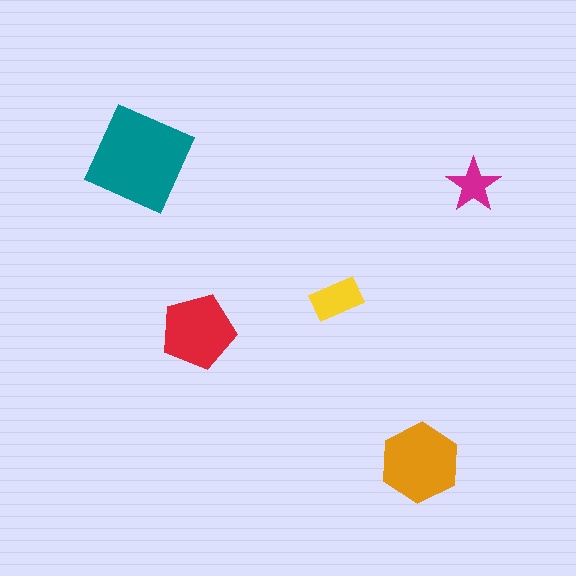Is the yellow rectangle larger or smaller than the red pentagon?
Smaller.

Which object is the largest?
The teal diamond.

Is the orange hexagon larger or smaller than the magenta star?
Larger.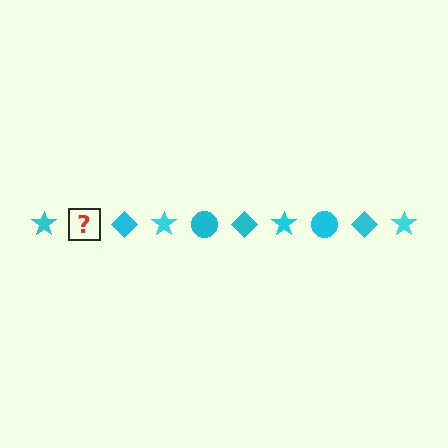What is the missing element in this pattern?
The missing element is a cyan circle.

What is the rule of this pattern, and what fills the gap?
The rule is that the pattern cycles through star, circle, diamond shapes in cyan. The gap should be filled with a cyan circle.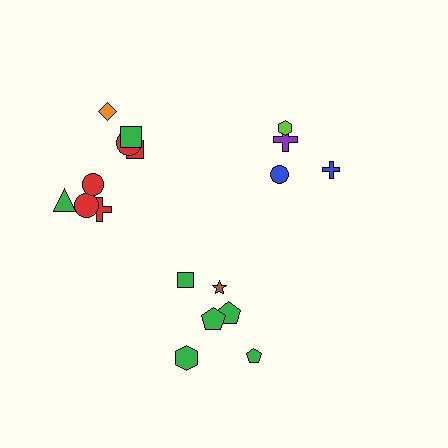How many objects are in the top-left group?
There are 8 objects.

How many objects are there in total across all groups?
There are 18 objects.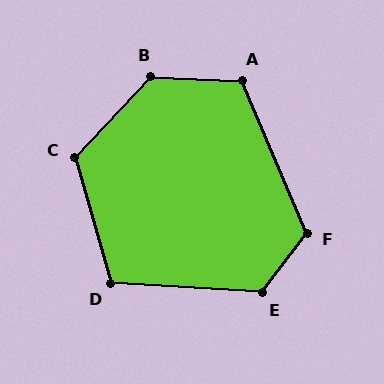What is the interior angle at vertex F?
Approximately 120 degrees (obtuse).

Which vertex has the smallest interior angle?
D, at approximately 109 degrees.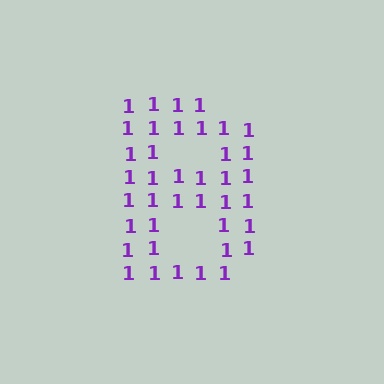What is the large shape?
The large shape is the letter B.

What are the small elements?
The small elements are digit 1's.